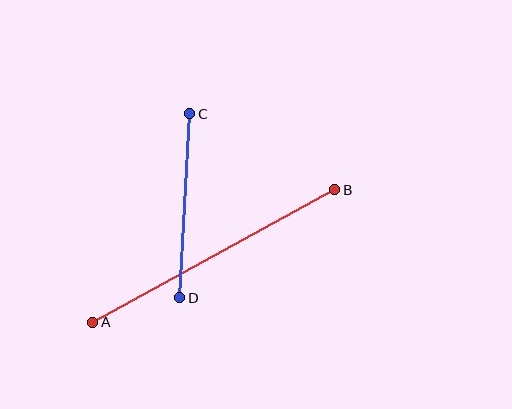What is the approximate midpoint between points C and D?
The midpoint is at approximately (185, 206) pixels.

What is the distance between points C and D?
The distance is approximately 184 pixels.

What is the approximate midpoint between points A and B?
The midpoint is at approximately (214, 256) pixels.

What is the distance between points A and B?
The distance is approximately 276 pixels.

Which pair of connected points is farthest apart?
Points A and B are farthest apart.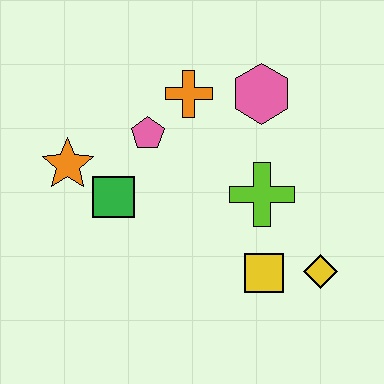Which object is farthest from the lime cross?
The orange star is farthest from the lime cross.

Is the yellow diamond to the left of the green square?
No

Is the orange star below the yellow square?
No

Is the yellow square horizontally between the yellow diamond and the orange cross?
Yes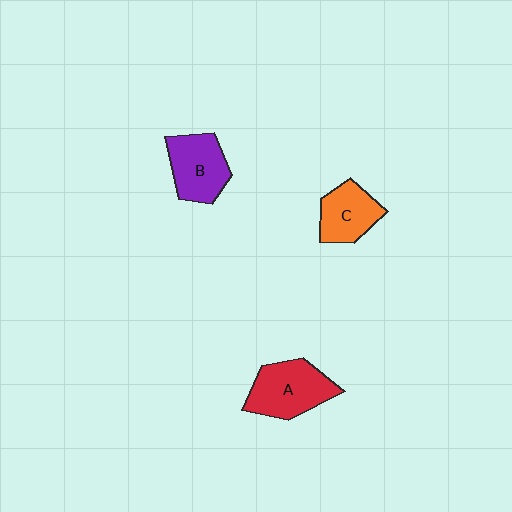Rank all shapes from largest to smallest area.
From largest to smallest: A (red), B (purple), C (orange).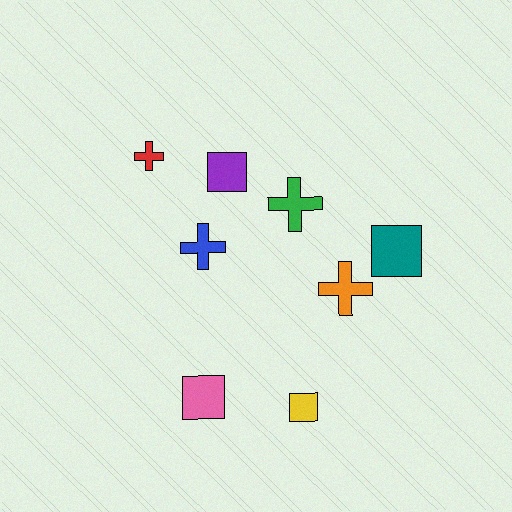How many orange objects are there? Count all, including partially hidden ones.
There is 1 orange object.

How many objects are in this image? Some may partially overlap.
There are 8 objects.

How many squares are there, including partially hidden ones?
There are 4 squares.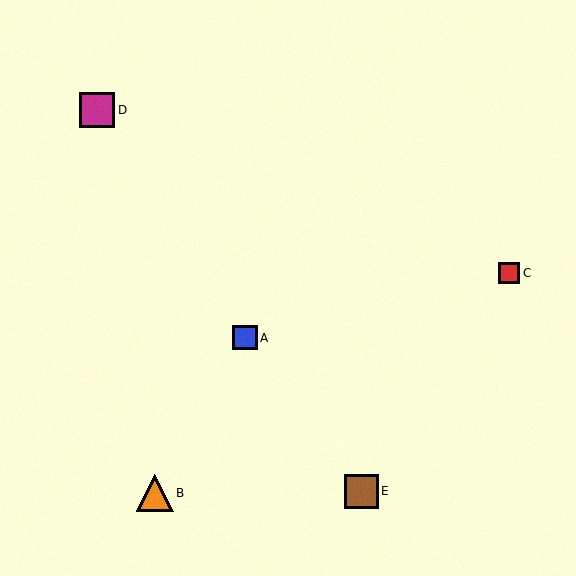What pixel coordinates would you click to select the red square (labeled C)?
Click at (509, 273) to select the red square C.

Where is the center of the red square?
The center of the red square is at (509, 273).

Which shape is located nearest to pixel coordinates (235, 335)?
The blue square (labeled A) at (245, 338) is nearest to that location.